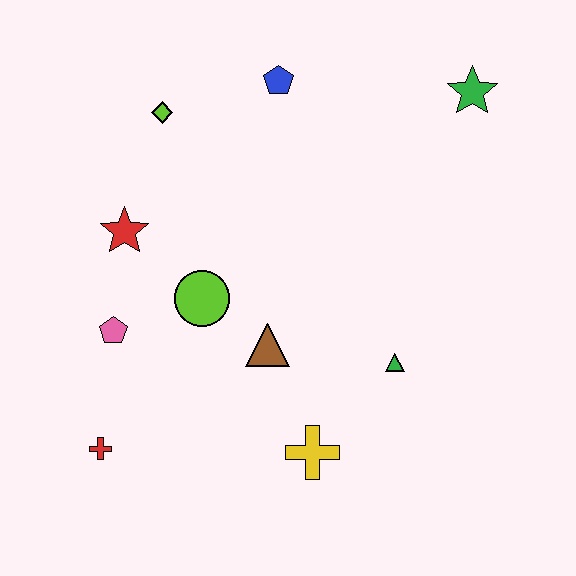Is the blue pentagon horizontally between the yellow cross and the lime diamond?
Yes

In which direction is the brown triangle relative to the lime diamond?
The brown triangle is below the lime diamond.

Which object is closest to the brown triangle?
The lime circle is closest to the brown triangle.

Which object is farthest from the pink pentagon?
The green star is farthest from the pink pentagon.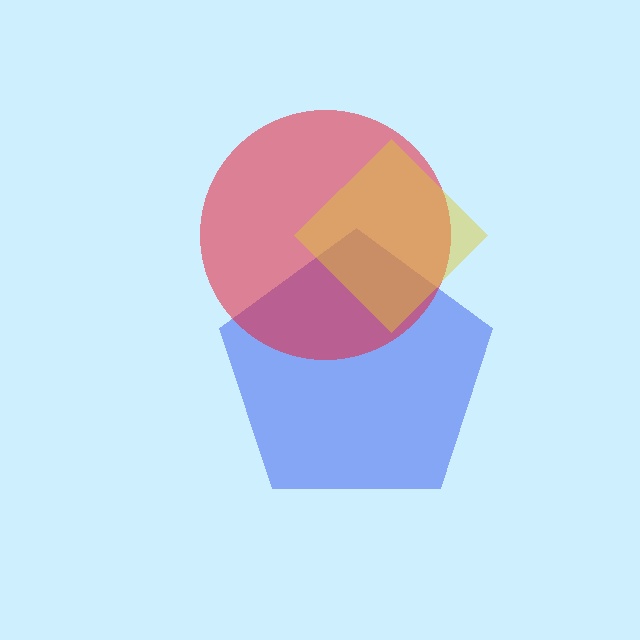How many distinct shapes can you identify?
There are 3 distinct shapes: a blue pentagon, a red circle, a yellow diamond.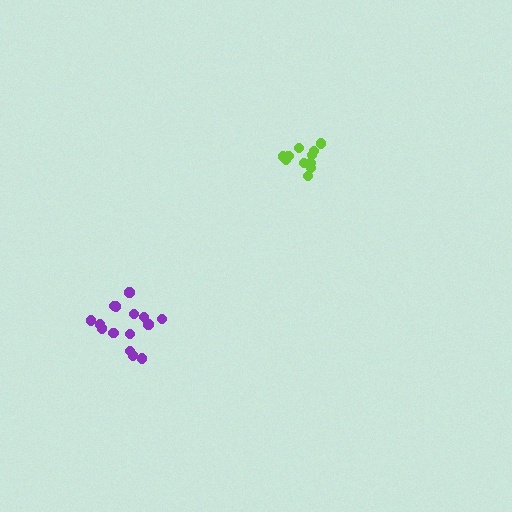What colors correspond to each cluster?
The clusters are colored: lime, purple.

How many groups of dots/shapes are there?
There are 2 groups.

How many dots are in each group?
Group 1: 11 dots, Group 2: 15 dots (26 total).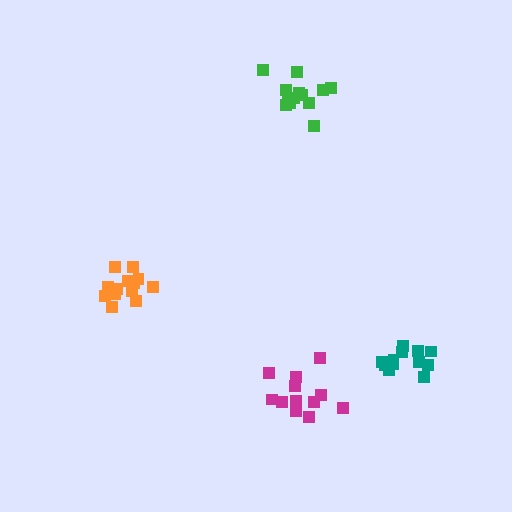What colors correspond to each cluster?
The clusters are colored: teal, orange, magenta, green.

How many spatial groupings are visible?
There are 4 spatial groupings.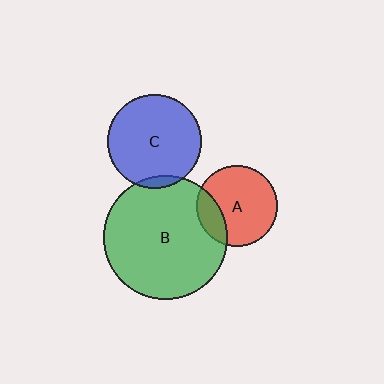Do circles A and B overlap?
Yes.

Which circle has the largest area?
Circle B (green).